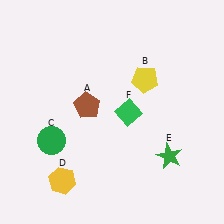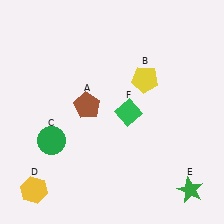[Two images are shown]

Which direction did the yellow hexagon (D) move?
The yellow hexagon (D) moved left.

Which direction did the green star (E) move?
The green star (E) moved down.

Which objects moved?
The objects that moved are: the yellow hexagon (D), the green star (E).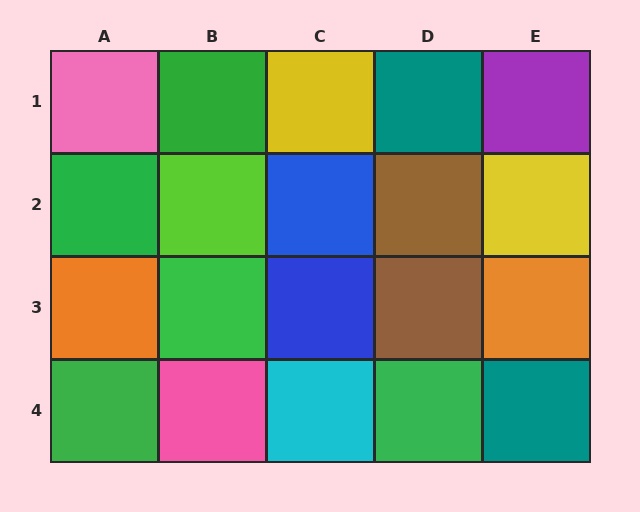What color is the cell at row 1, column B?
Green.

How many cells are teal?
2 cells are teal.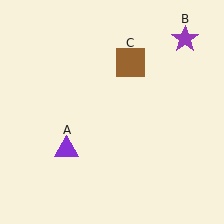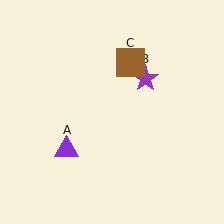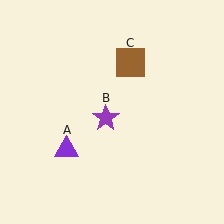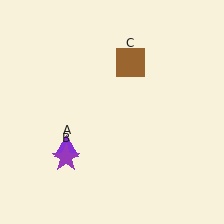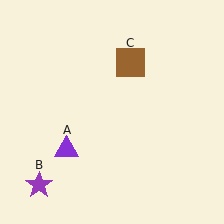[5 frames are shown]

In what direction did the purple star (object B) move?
The purple star (object B) moved down and to the left.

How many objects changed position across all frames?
1 object changed position: purple star (object B).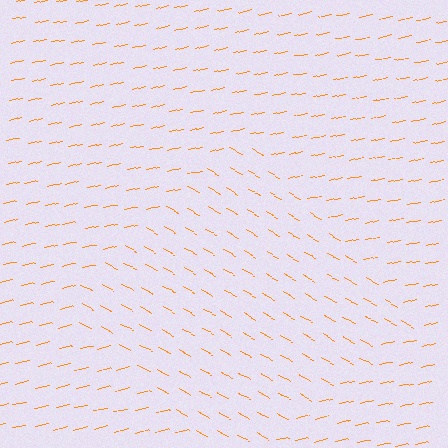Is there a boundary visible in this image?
Yes, there is a texture boundary formed by a change in line orientation.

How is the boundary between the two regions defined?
The boundary is defined purely by a change in line orientation (approximately 40 degrees difference). All lines are the same color and thickness.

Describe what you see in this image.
The image is filled with small orange line segments. A diamond region in the image has lines oriented differently from the surrounding lines, creating a visible texture boundary.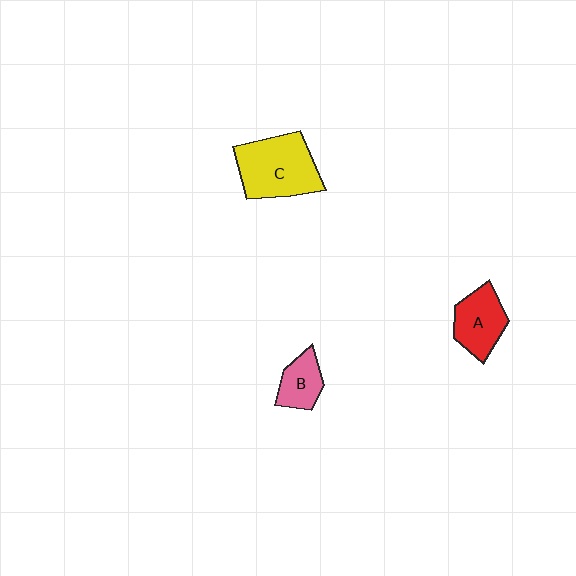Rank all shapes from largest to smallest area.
From largest to smallest: C (yellow), A (red), B (pink).